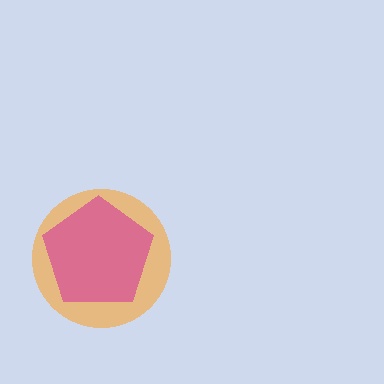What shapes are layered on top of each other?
The layered shapes are: an orange circle, a magenta pentagon.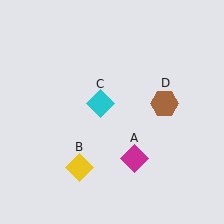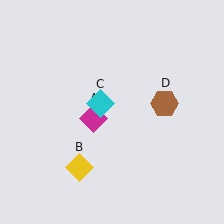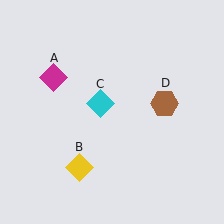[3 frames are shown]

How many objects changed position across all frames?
1 object changed position: magenta diamond (object A).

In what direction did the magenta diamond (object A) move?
The magenta diamond (object A) moved up and to the left.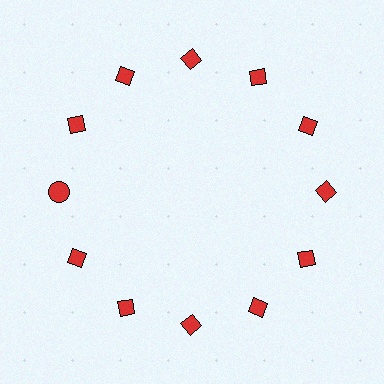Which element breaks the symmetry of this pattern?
The red circle at roughly the 9 o'clock position breaks the symmetry. All other shapes are red diamonds.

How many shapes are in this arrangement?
There are 12 shapes arranged in a ring pattern.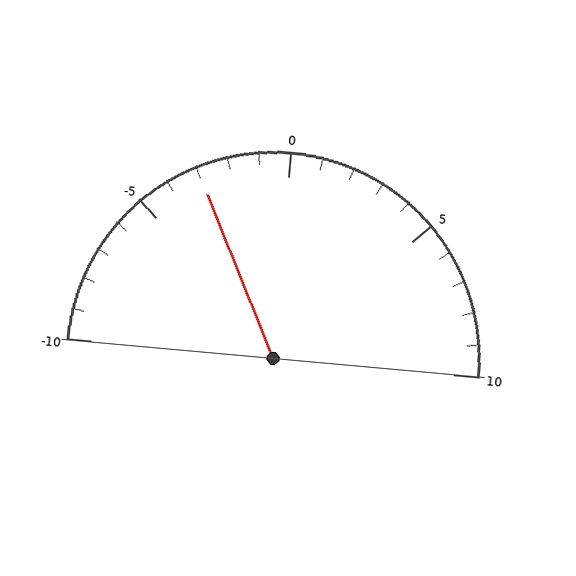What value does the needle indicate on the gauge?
The needle indicates approximately -3.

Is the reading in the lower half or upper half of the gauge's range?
The reading is in the lower half of the range (-10 to 10).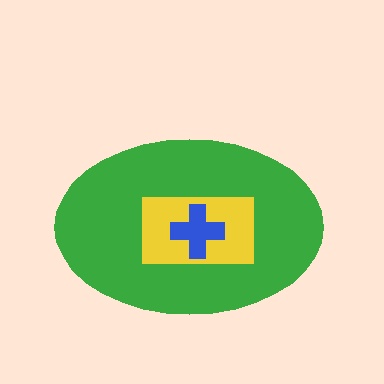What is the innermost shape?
The blue cross.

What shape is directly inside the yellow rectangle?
The blue cross.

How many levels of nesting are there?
3.